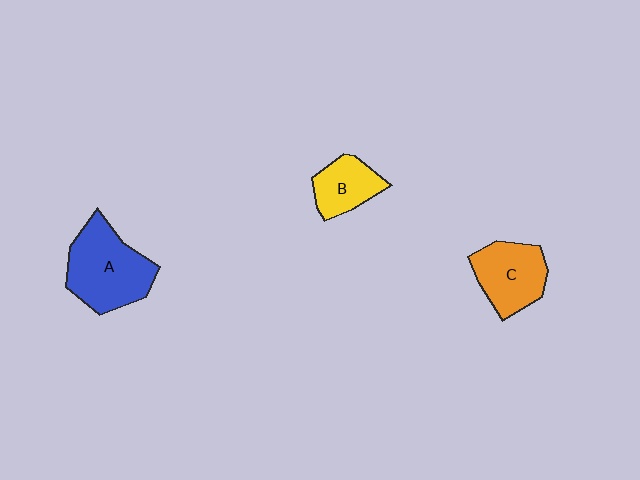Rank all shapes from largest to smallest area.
From largest to smallest: A (blue), C (orange), B (yellow).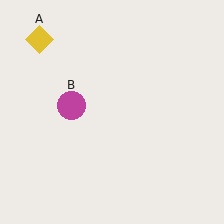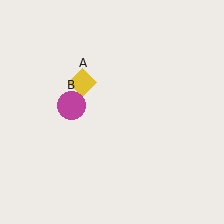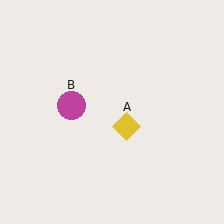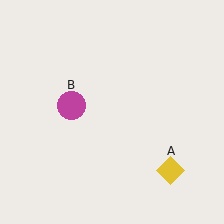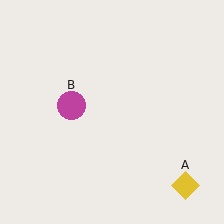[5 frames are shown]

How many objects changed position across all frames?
1 object changed position: yellow diamond (object A).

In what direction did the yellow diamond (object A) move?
The yellow diamond (object A) moved down and to the right.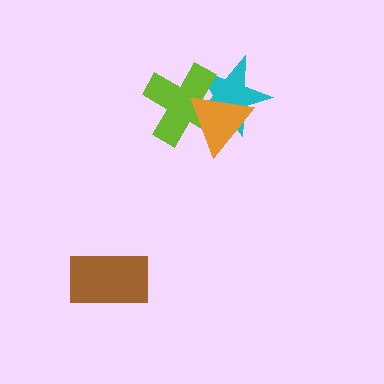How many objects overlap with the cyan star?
2 objects overlap with the cyan star.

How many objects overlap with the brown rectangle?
0 objects overlap with the brown rectangle.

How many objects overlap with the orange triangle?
2 objects overlap with the orange triangle.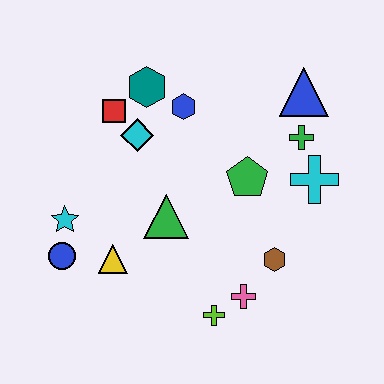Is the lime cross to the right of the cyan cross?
No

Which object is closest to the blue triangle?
The green cross is closest to the blue triangle.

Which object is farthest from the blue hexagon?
The lime cross is farthest from the blue hexagon.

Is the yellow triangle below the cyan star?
Yes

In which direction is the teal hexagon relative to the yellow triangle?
The teal hexagon is above the yellow triangle.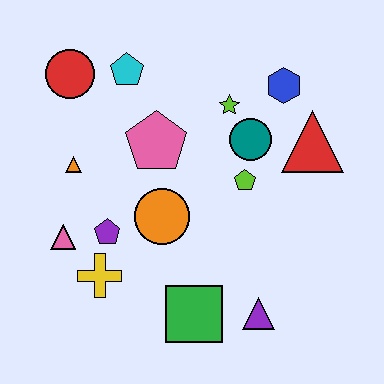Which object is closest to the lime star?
The teal circle is closest to the lime star.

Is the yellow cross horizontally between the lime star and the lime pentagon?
No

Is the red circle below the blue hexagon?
No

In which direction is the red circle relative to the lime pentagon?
The red circle is to the left of the lime pentagon.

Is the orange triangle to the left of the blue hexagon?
Yes